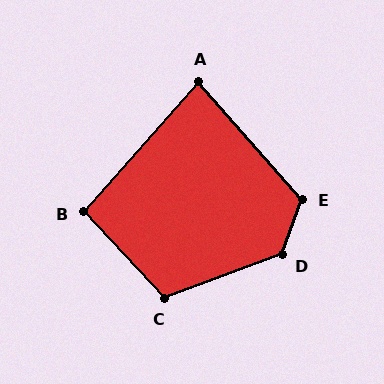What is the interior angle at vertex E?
Approximately 119 degrees (obtuse).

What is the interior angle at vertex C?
Approximately 112 degrees (obtuse).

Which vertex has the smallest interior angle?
A, at approximately 83 degrees.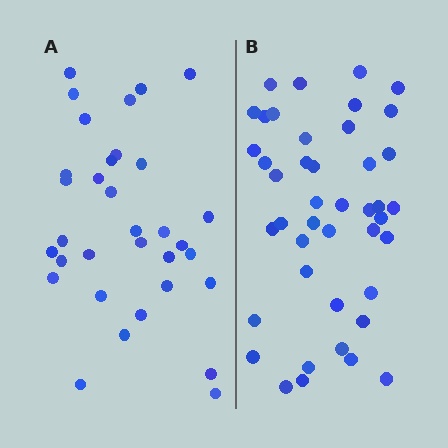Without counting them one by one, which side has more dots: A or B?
Region B (the right region) has more dots.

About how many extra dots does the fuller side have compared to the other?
Region B has roughly 10 or so more dots than region A.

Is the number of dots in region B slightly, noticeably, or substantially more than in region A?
Region B has noticeably more, but not dramatically so. The ratio is roughly 1.3 to 1.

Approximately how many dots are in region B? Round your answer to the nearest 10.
About 40 dots. (The exact count is 43, which rounds to 40.)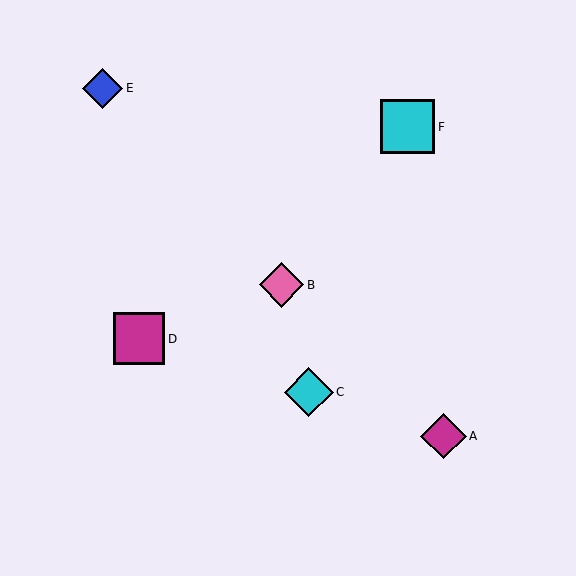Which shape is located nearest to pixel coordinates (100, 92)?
The blue diamond (labeled E) at (103, 88) is nearest to that location.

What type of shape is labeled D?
Shape D is a magenta square.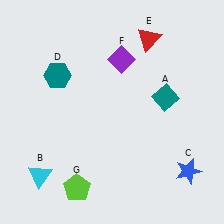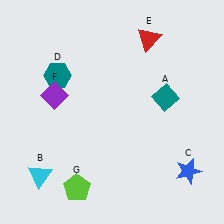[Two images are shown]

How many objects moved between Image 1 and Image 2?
1 object moved between the two images.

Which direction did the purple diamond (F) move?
The purple diamond (F) moved left.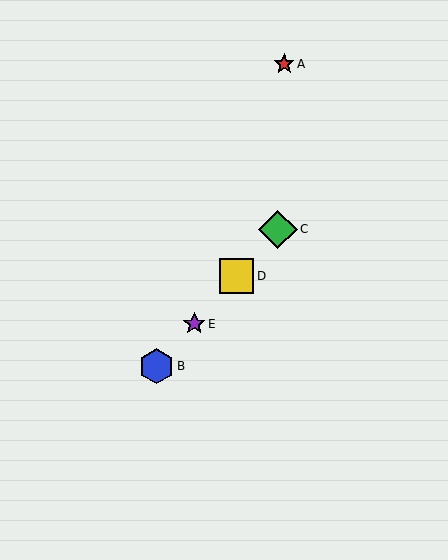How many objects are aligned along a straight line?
4 objects (B, C, D, E) are aligned along a straight line.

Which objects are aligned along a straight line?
Objects B, C, D, E are aligned along a straight line.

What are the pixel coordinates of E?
Object E is at (194, 324).